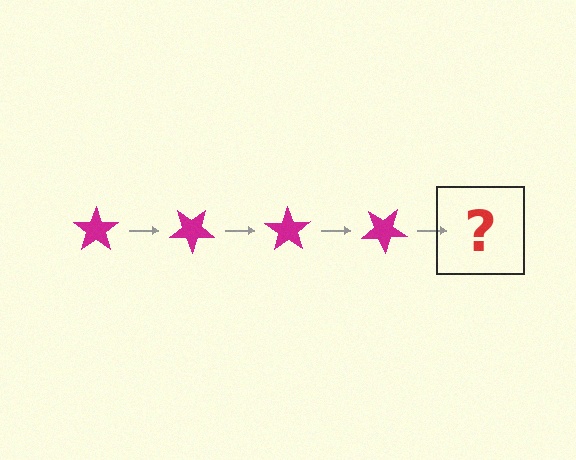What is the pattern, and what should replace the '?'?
The pattern is that the star rotates 35 degrees each step. The '?' should be a magenta star rotated 140 degrees.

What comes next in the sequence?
The next element should be a magenta star rotated 140 degrees.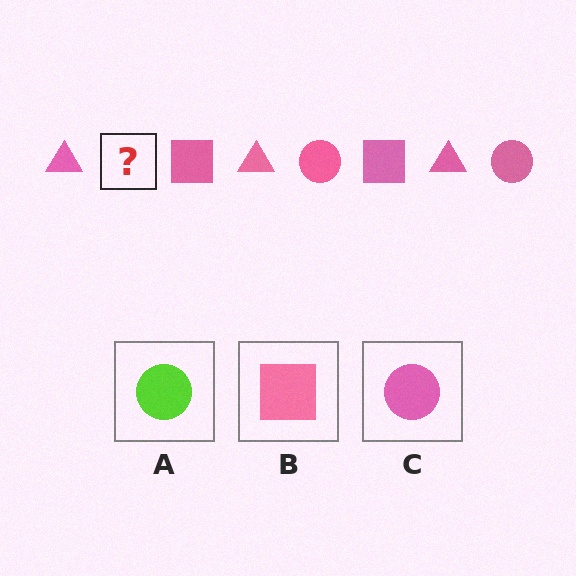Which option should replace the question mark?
Option C.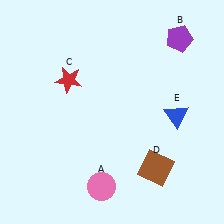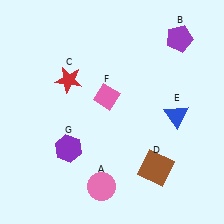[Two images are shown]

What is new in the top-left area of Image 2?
A pink diamond (F) was added in the top-left area of Image 2.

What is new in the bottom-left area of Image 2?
A purple hexagon (G) was added in the bottom-left area of Image 2.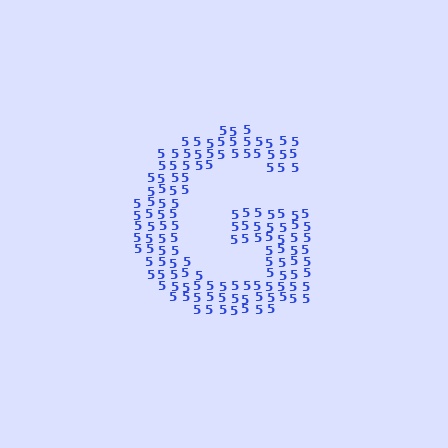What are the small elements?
The small elements are digit 5's.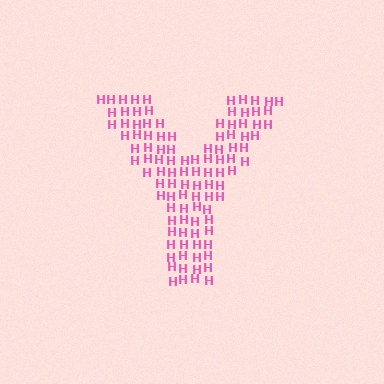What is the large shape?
The large shape is the letter Y.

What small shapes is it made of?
It is made of small letter H's.